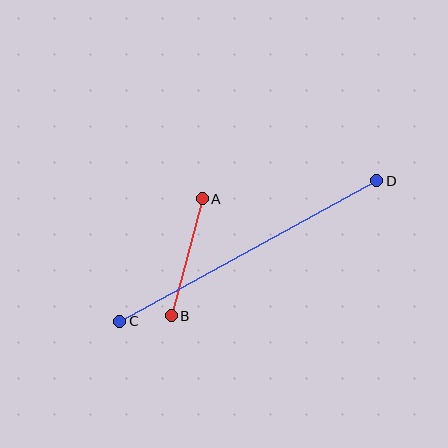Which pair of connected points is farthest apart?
Points C and D are farthest apart.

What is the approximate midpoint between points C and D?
The midpoint is at approximately (248, 251) pixels.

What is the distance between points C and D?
The distance is approximately 293 pixels.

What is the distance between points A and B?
The distance is approximately 121 pixels.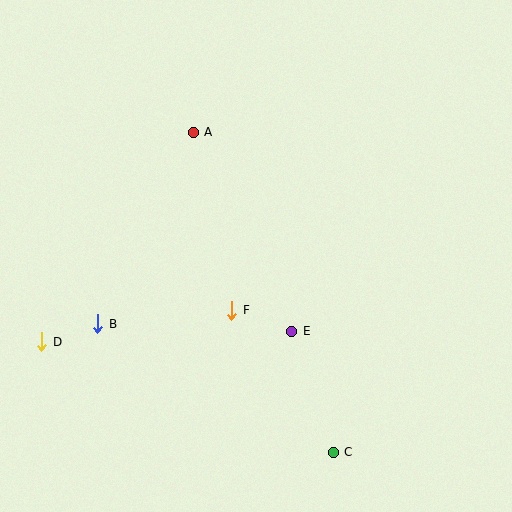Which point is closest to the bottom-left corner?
Point D is closest to the bottom-left corner.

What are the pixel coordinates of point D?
Point D is at (42, 342).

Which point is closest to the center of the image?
Point F at (232, 310) is closest to the center.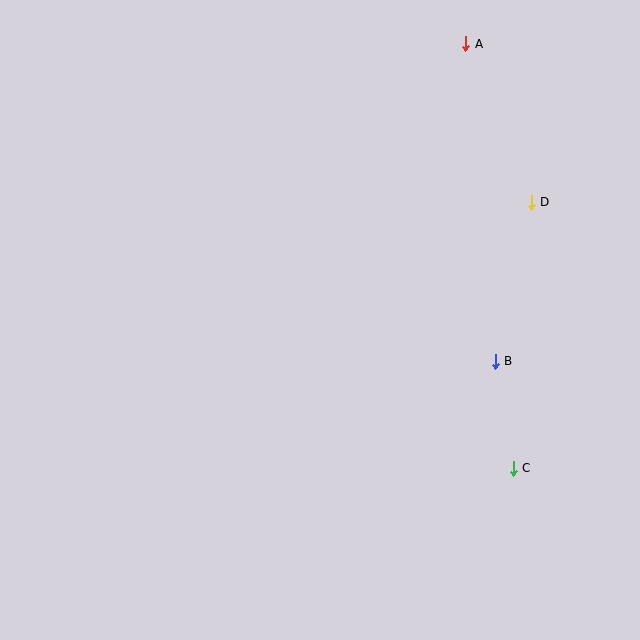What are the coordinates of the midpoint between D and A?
The midpoint between D and A is at (498, 123).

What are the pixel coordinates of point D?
Point D is at (531, 202).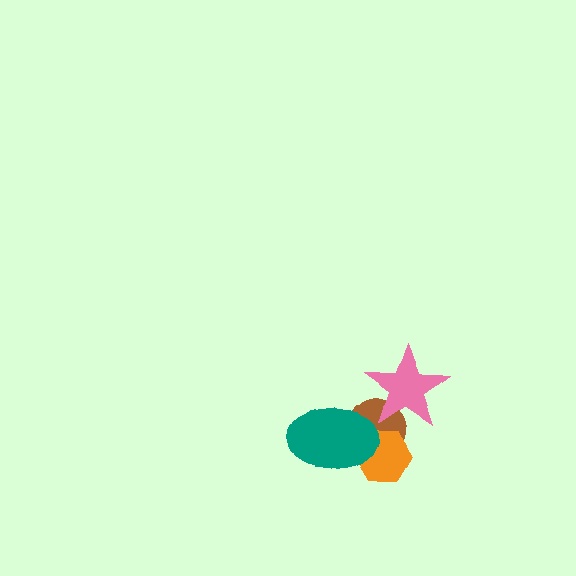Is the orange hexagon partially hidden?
Yes, it is partially covered by another shape.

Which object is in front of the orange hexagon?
The teal ellipse is in front of the orange hexagon.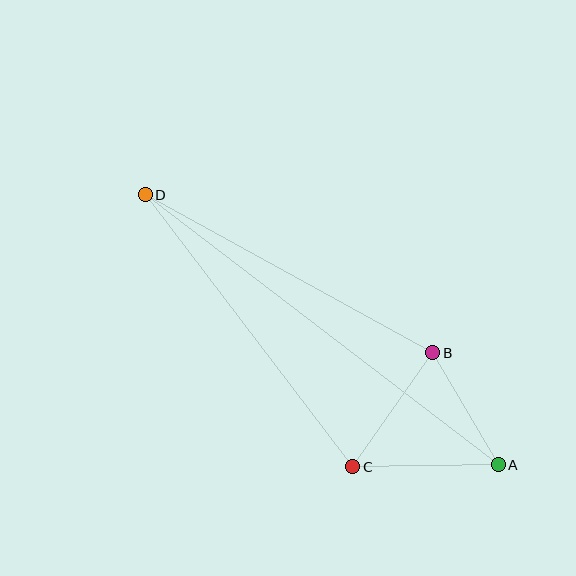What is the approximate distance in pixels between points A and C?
The distance between A and C is approximately 145 pixels.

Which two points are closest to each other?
Points A and B are closest to each other.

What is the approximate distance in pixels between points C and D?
The distance between C and D is approximately 342 pixels.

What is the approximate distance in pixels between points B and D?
The distance between B and D is approximately 328 pixels.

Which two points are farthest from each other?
Points A and D are farthest from each other.